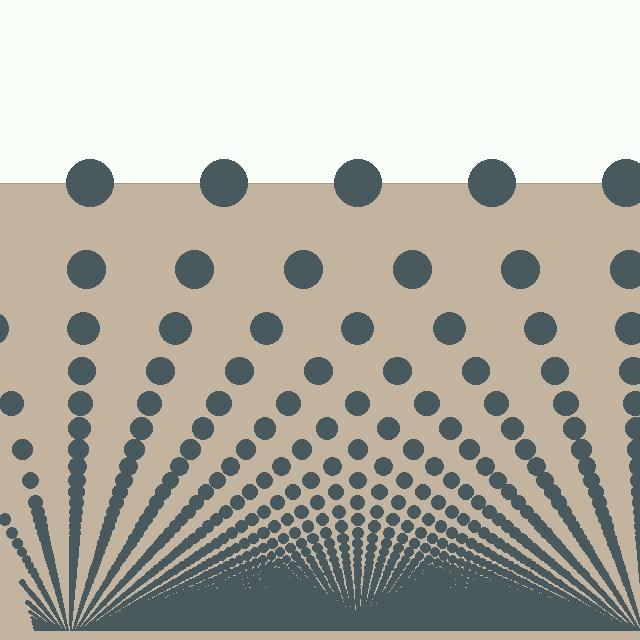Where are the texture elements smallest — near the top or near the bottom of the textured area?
Near the bottom.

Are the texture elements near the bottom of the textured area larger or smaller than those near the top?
Smaller. The gradient is inverted — elements near the bottom are smaller and denser.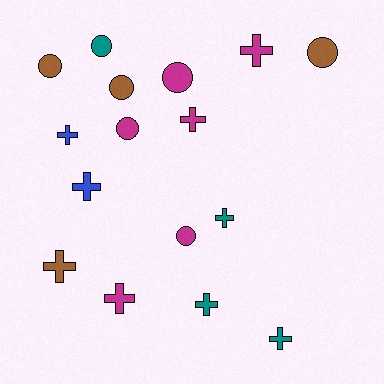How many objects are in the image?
There are 16 objects.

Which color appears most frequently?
Magenta, with 6 objects.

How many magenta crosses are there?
There are 3 magenta crosses.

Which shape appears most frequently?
Cross, with 9 objects.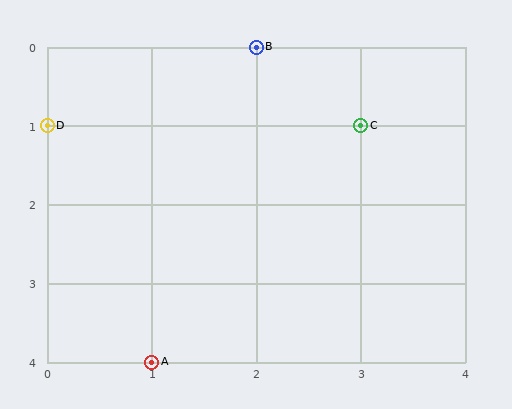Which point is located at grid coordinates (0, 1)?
Point D is at (0, 1).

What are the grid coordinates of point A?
Point A is at grid coordinates (1, 4).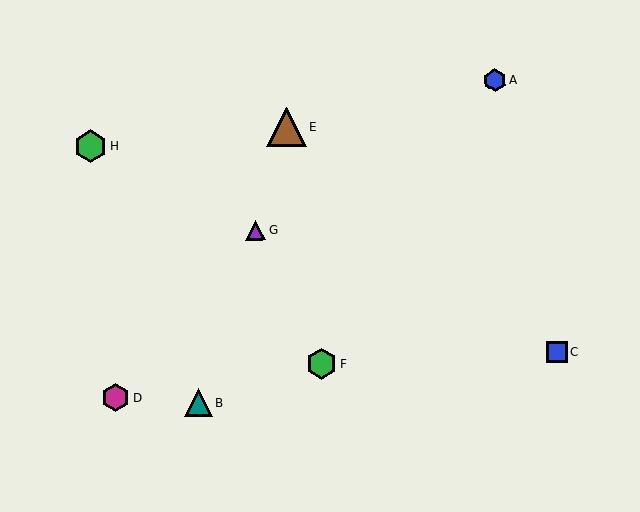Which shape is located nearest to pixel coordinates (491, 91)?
The blue hexagon (labeled A) at (495, 80) is nearest to that location.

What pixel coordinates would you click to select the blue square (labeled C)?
Click at (557, 352) to select the blue square C.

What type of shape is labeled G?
Shape G is a purple triangle.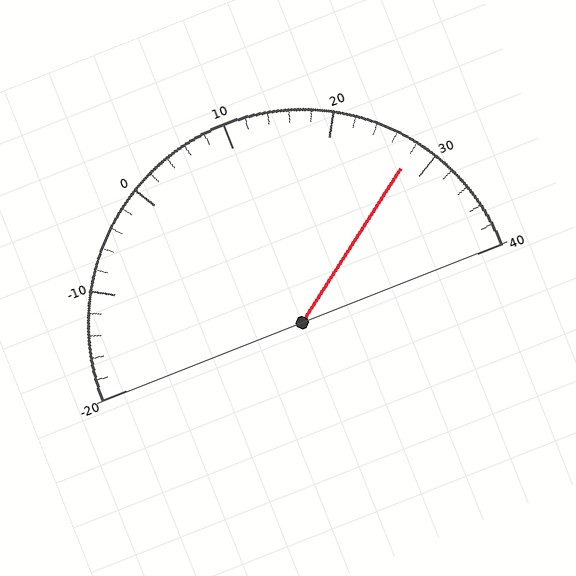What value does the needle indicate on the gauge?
The needle indicates approximately 28.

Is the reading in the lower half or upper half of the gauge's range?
The reading is in the upper half of the range (-20 to 40).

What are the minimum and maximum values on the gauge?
The gauge ranges from -20 to 40.